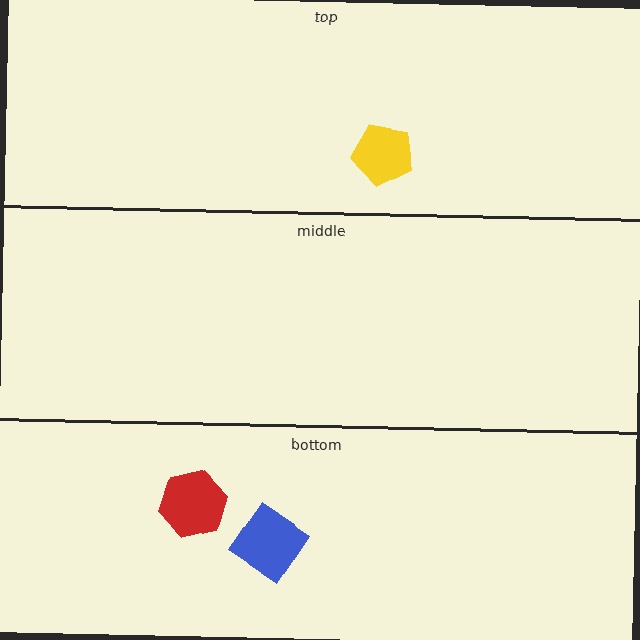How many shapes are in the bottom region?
2.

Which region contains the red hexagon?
The bottom region.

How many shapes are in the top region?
1.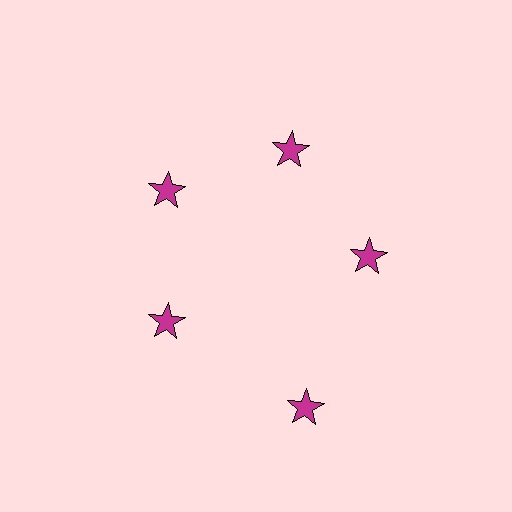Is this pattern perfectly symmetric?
No. The 5 magenta stars are arranged in a ring, but one element near the 5 o'clock position is pushed outward from the center, breaking the 5-fold rotational symmetry.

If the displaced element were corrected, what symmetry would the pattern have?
It would have 5-fold rotational symmetry — the pattern would map onto itself every 72 degrees.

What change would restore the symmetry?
The symmetry would be restored by moving it inward, back onto the ring so that all 5 stars sit at equal angles and equal distance from the center.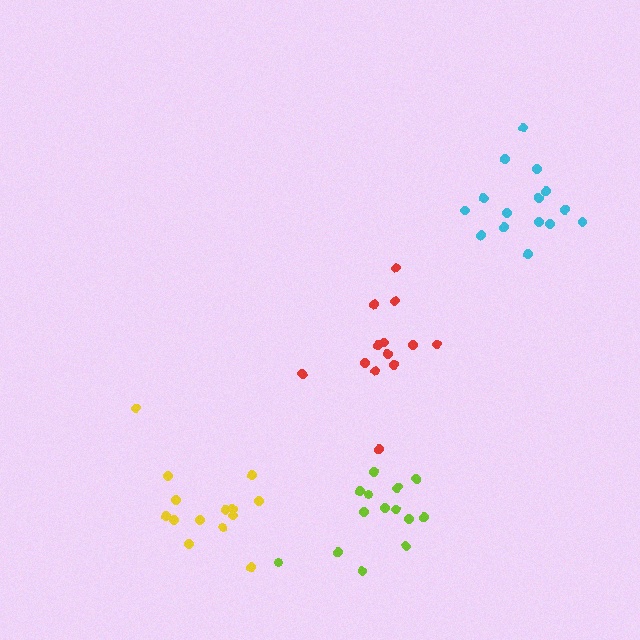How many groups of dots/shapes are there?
There are 4 groups.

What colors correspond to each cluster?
The clusters are colored: yellow, red, cyan, lime.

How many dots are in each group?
Group 1: 14 dots, Group 2: 13 dots, Group 3: 15 dots, Group 4: 15 dots (57 total).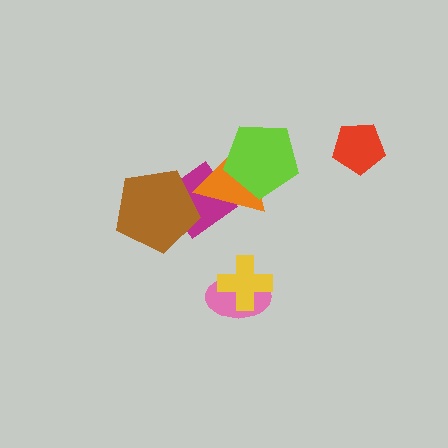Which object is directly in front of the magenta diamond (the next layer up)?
The brown pentagon is directly in front of the magenta diamond.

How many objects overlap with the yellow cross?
1 object overlaps with the yellow cross.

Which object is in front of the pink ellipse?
The yellow cross is in front of the pink ellipse.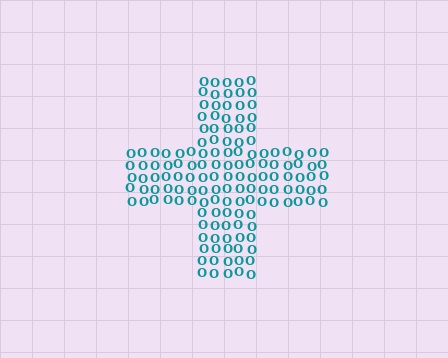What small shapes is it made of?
It is made of small letter O's.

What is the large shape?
The large shape is a cross.